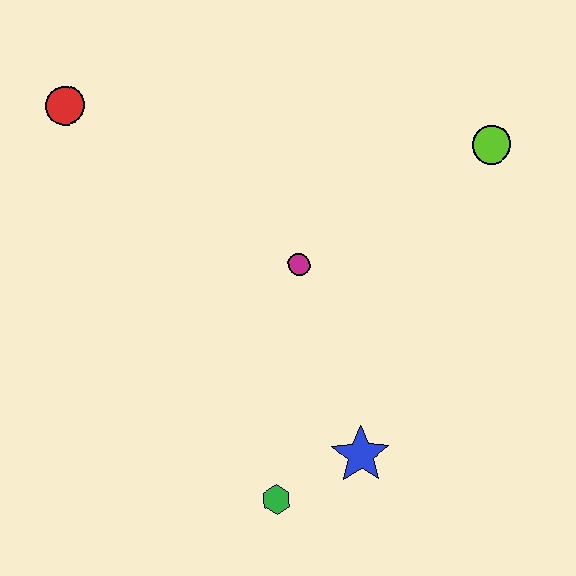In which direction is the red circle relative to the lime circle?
The red circle is to the left of the lime circle.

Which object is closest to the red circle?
The magenta circle is closest to the red circle.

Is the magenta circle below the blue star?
No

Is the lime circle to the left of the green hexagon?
No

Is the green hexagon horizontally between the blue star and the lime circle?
No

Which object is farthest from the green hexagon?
The red circle is farthest from the green hexagon.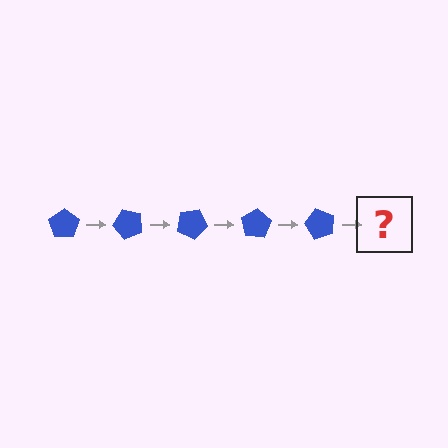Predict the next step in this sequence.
The next step is a blue pentagon rotated 250 degrees.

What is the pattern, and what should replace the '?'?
The pattern is that the pentagon rotates 50 degrees each step. The '?' should be a blue pentagon rotated 250 degrees.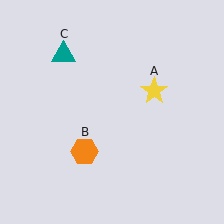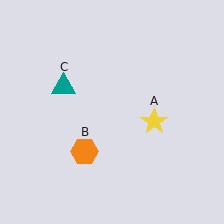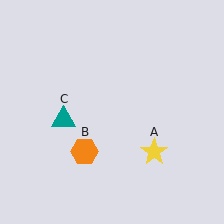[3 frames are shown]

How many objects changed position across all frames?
2 objects changed position: yellow star (object A), teal triangle (object C).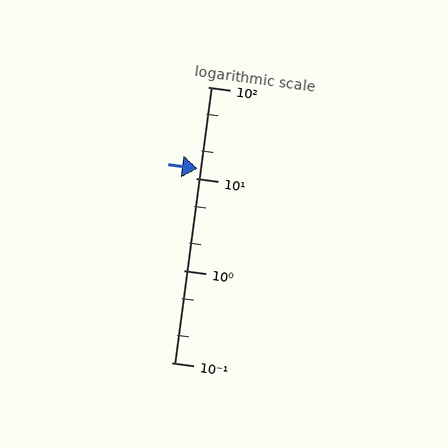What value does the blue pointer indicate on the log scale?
The pointer indicates approximately 13.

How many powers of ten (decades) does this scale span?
The scale spans 3 decades, from 0.1 to 100.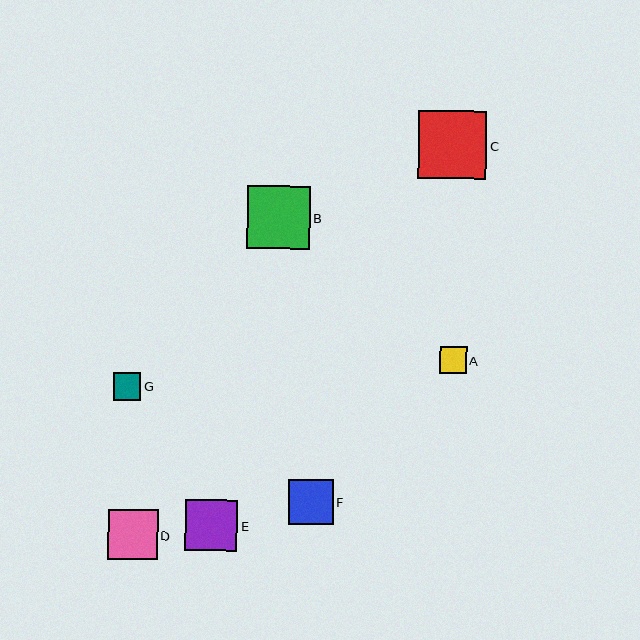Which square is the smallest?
Square A is the smallest with a size of approximately 27 pixels.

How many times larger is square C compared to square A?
Square C is approximately 2.6 times the size of square A.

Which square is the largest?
Square C is the largest with a size of approximately 68 pixels.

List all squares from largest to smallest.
From largest to smallest: C, B, E, D, F, G, A.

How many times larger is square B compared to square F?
Square B is approximately 1.4 times the size of square F.